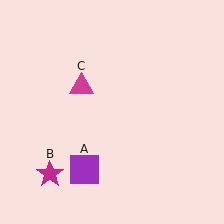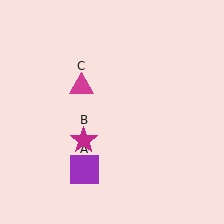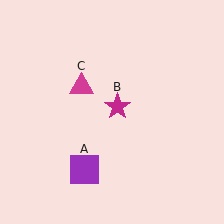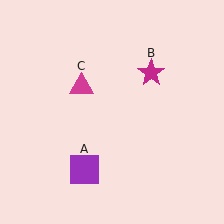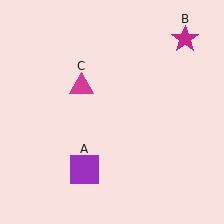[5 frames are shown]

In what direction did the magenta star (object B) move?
The magenta star (object B) moved up and to the right.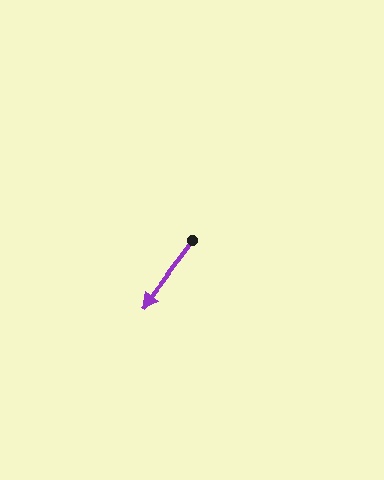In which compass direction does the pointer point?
Southwest.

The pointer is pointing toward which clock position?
Roughly 7 o'clock.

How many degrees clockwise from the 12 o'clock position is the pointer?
Approximately 216 degrees.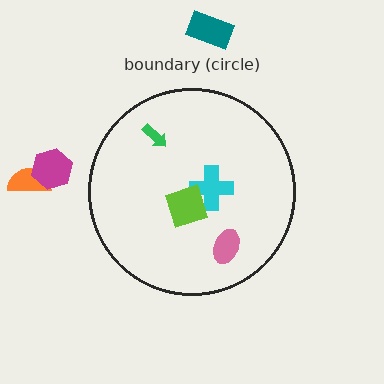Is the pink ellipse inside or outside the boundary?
Inside.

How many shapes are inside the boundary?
4 inside, 3 outside.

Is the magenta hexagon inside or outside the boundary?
Outside.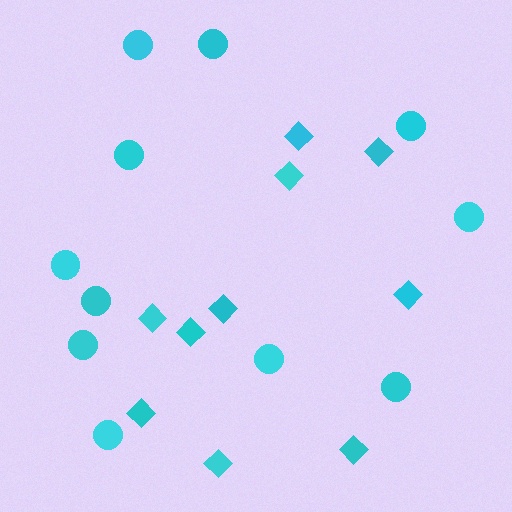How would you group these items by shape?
There are 2 groups: one group of diamonds (10) and one group of circles (11).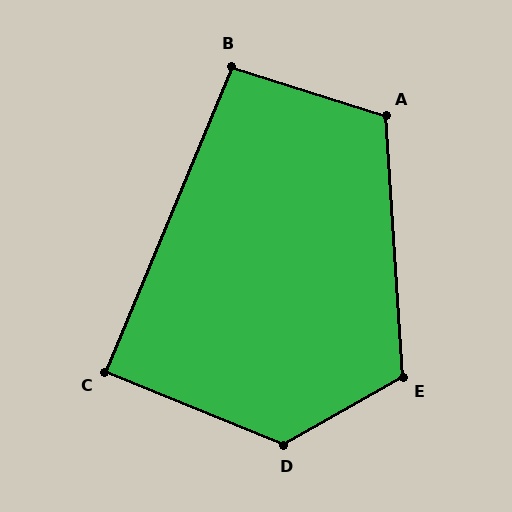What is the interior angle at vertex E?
Approximately 115 degrees (obtuse).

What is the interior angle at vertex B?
Approximately 95 degrees (approximately right).